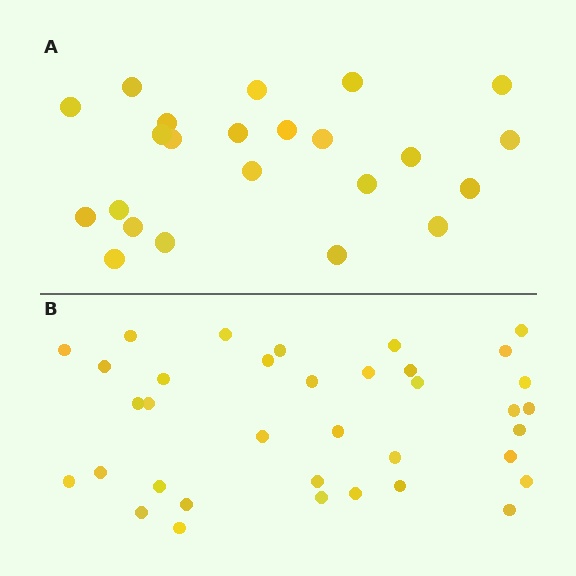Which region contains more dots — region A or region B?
Region B (the bottom region) has more dots.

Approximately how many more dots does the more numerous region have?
Region B has approximately 15 more dots than region A.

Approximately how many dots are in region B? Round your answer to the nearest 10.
About 40 dots. (The exact count is 36, which rounds to 40.)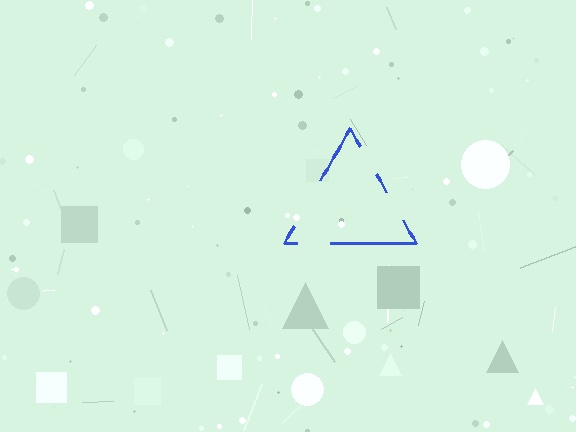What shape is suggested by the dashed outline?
The dashed outline suggests a triangle.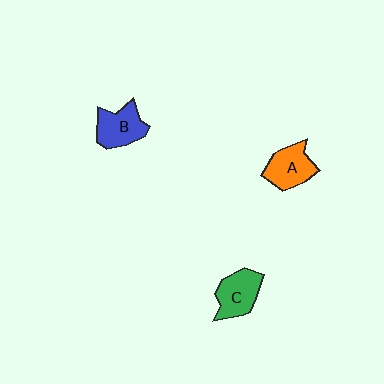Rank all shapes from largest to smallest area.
From largest to smallest: C (green), B (blue), A (orange).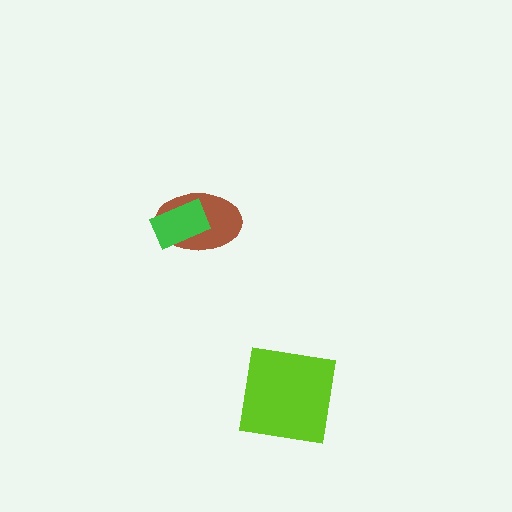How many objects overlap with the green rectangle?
1 object overlaps with the green rectangle.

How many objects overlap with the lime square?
0 objects overlap with the lime square.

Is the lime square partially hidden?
No, no other shape covers it.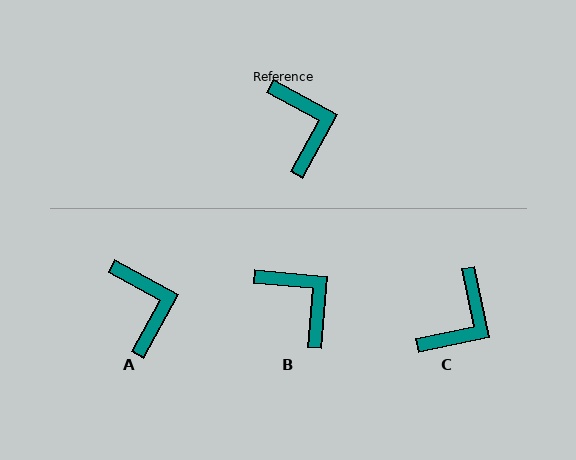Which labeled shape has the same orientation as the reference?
A.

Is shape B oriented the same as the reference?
No, it is off by about 23 degrees.